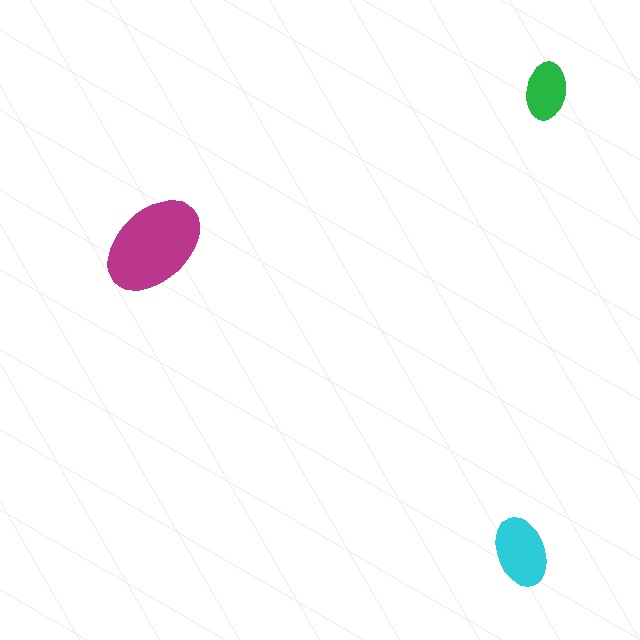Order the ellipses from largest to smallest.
the magenta one, the cyan one, the green one.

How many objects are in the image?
There are 3 objects in the image.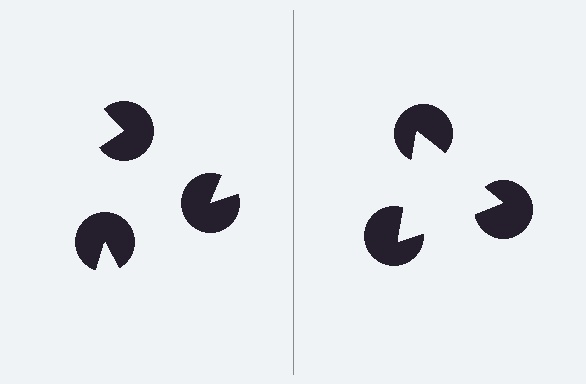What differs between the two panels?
The pac-man discs are positioned identically on both sides; only the wedge orientations differ. On the right they align to a triangle; on the left they are misaligned.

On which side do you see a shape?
An illusory triangle appears on the right side. On the left side the wedge cuts are rotated, so no coherent shape forms.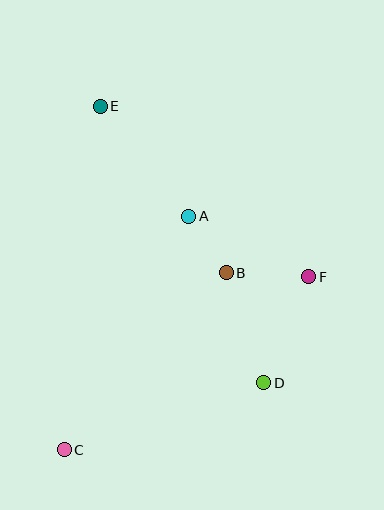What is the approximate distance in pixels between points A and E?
The distance between A and E is approximately 141 pixels.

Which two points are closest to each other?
Points A and B are closest to each other.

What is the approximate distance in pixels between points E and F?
The distance between E and F is approximately 269 pixels.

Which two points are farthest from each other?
Points C and E are farthest from each other.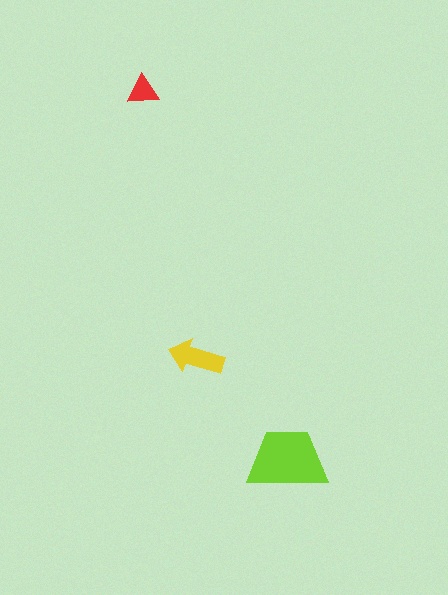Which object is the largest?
The lime trapezoid.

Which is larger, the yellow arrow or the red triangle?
The yellow arrow.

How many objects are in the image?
There are 3 objects in the image.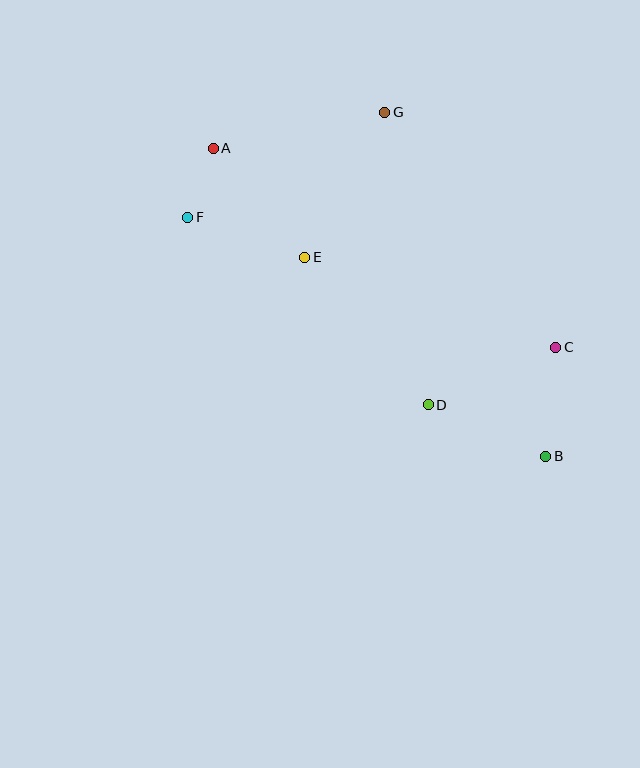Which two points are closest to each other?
Points A and F are closest to each other.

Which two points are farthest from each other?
Points A and B are farthest from each other.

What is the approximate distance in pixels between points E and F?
The distance between E and F is approximately 123 pixels.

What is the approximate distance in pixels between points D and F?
The distance between D and F is approximately 305 pixels.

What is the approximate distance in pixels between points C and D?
The distance between C and D is approximately 139 pixels.